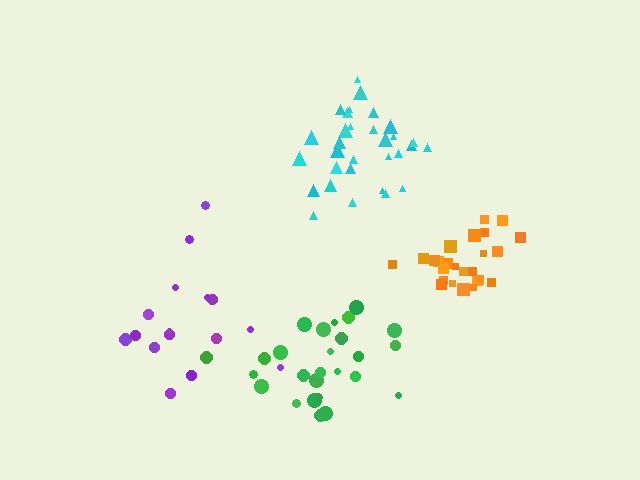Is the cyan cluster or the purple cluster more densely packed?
Cyan.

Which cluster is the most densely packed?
Orange.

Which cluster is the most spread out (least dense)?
Purple.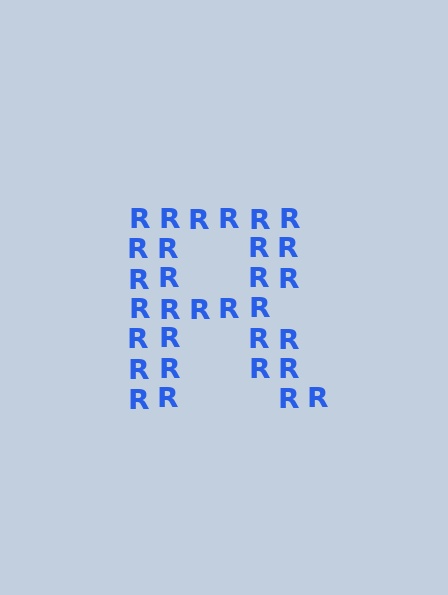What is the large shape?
The large shape is the letter R.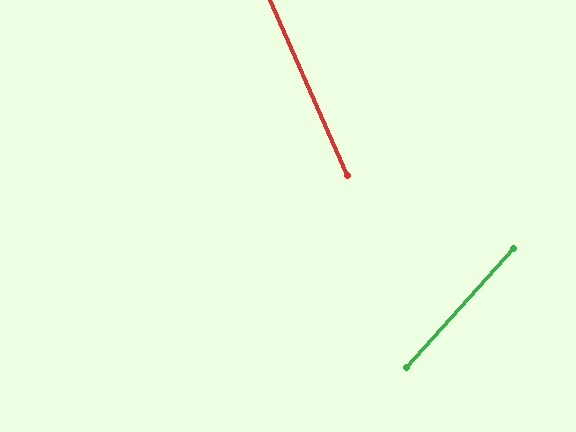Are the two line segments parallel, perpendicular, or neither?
Neither parallel nor perpendicular — they differ by about 66°.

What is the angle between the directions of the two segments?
Approximately 66 degrees.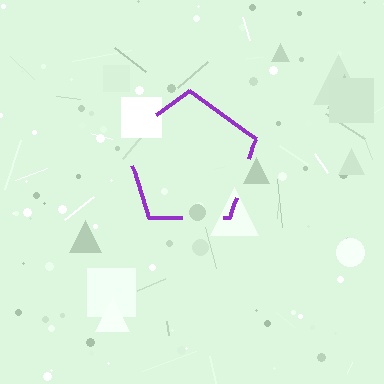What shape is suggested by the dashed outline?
The dashed outline suggests a pentagon.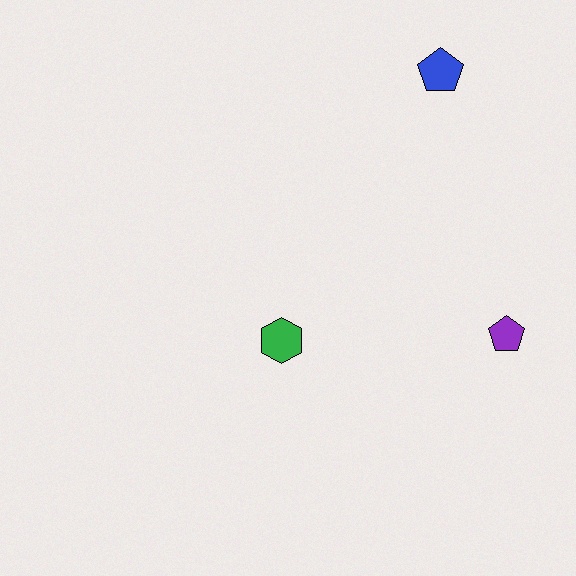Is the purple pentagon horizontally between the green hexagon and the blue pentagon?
No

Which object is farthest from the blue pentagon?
The green hexagon is farthest from the blue pentagon.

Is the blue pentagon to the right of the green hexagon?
Yes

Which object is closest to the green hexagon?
The purple pentagon is closest to the green hexagon.